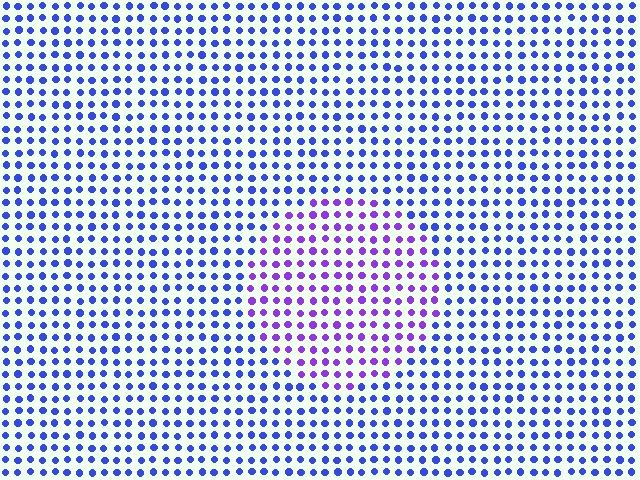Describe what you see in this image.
The image is filled with small blue elements in a uniform arrangement. A circle-shaped region is visible where the elements are tinted to a slightly different hue, forming a subtle color boundary.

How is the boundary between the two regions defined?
The boundary is defined purely by a slight shift in hue (about 38 degrees). Spacing, size, and orientation are identical on both sides.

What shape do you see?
I see a circle.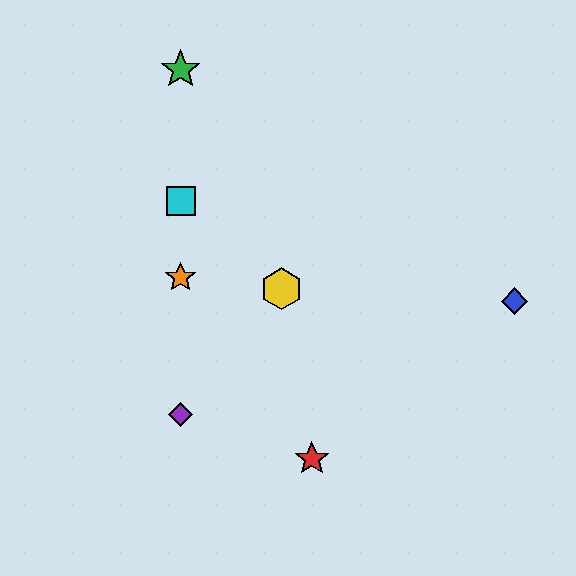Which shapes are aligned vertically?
The green star, the purple diamond, the orange star, the cyan square are aligned vertically.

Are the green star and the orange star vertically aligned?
Yes, both are at x≈181.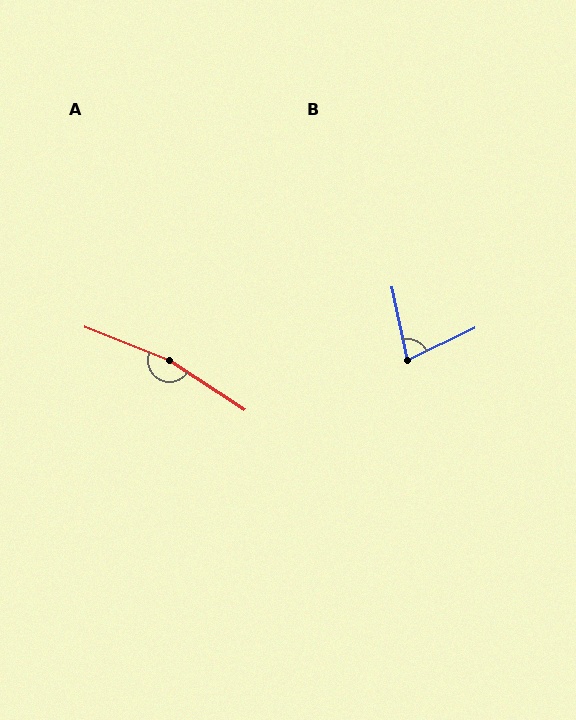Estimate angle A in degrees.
Approximately 169 degrees.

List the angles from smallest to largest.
B (76°), A (169°).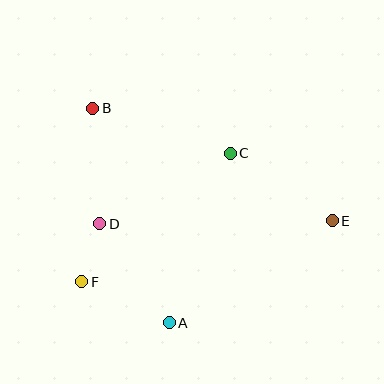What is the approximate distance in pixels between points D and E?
The distance between D and E is approximately 233 pixels.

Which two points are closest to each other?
Points D and F are closest to each other.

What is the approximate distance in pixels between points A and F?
The distance between A and F is approximately 97 pixels.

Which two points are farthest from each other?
Points B and E are farthest from each other.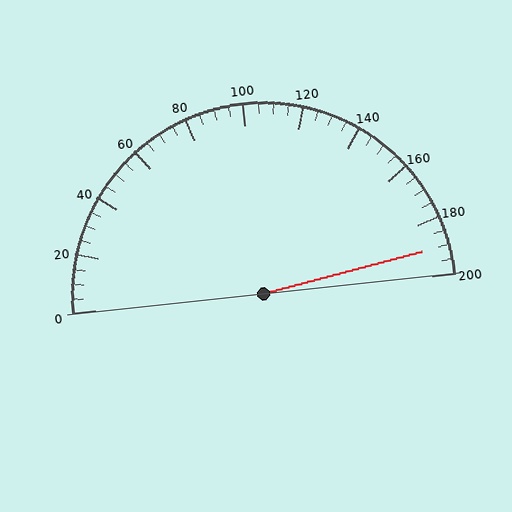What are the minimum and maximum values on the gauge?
The gauge ranges from 0 to 200.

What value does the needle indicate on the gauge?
The needle indicates approximately 190.